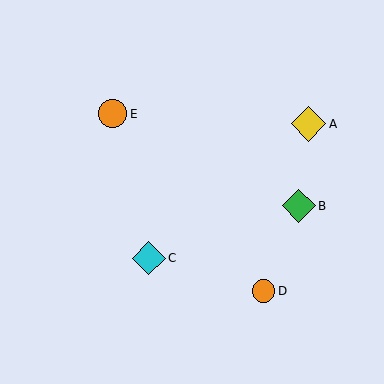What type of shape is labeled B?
Shape B is a green diamond.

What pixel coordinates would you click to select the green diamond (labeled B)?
Click at (299, 206) to select the green diamond B.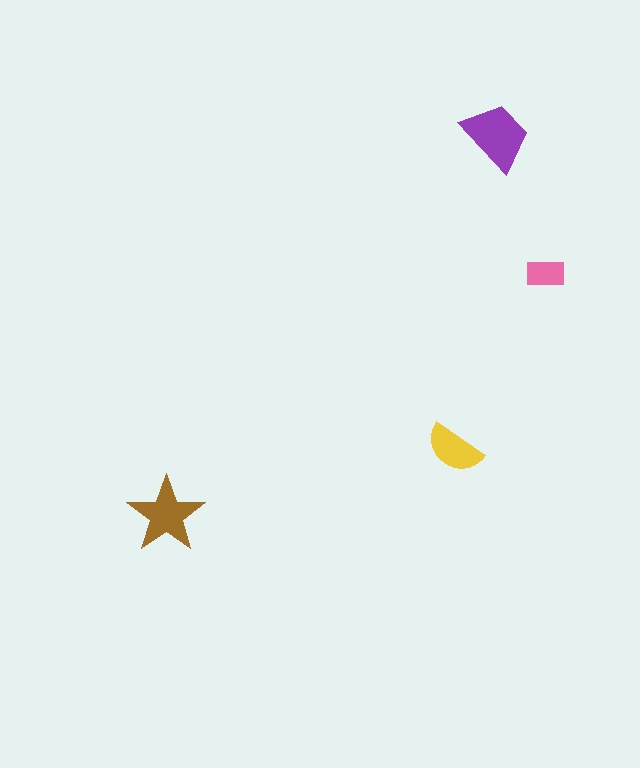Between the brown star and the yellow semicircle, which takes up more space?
The brown star.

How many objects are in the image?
There are 4 objects in the image.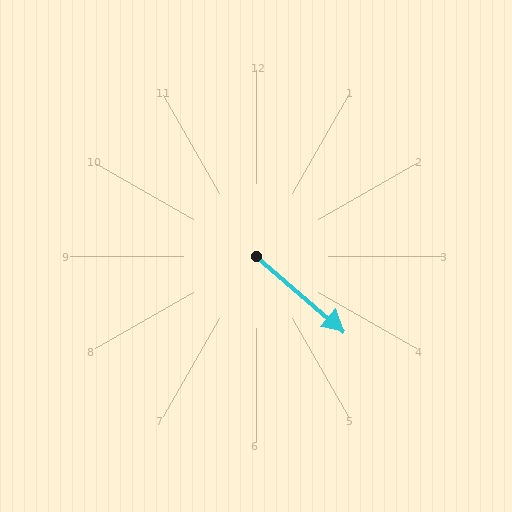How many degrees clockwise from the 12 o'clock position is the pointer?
Approximately 131 degrees.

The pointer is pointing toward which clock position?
Roughly 4 o'clock.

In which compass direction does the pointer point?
Southeast.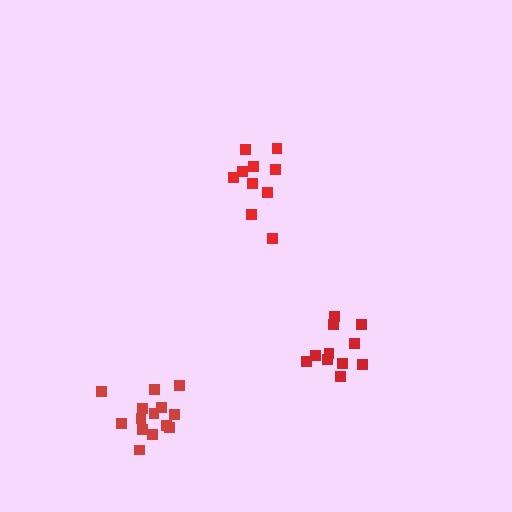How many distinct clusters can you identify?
There are 3 distinct clusters.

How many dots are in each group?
Group 1: 10 dots, Group 2: 14 dots, Group 3: 11 dots (35 total).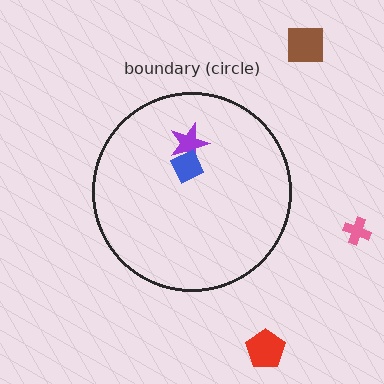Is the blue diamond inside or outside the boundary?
Inside.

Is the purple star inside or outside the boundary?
Inside.